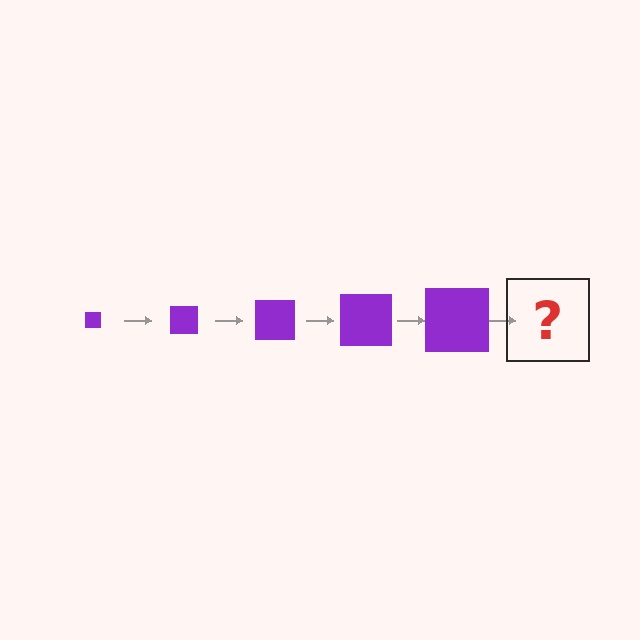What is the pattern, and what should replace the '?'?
The pattern is that the square gets progressively larger each step. The '?' should be a purple square, larger than the previous one.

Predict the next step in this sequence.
The next step is a purple square, larger than the previous one.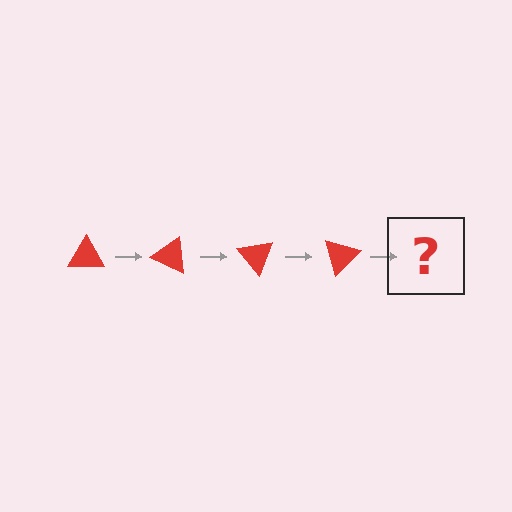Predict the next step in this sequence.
The next step is a red triangle rotated 100 degrees.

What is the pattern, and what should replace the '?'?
The pattern is that the triangle rotates 25 degrees each step. The '?' should be a red triangle rotated 100 degrees.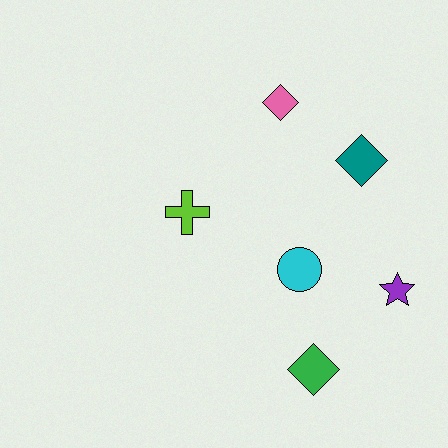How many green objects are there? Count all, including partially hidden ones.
There is 1 green object.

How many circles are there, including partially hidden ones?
There is 1 circle.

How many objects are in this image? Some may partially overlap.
There are 6 objects.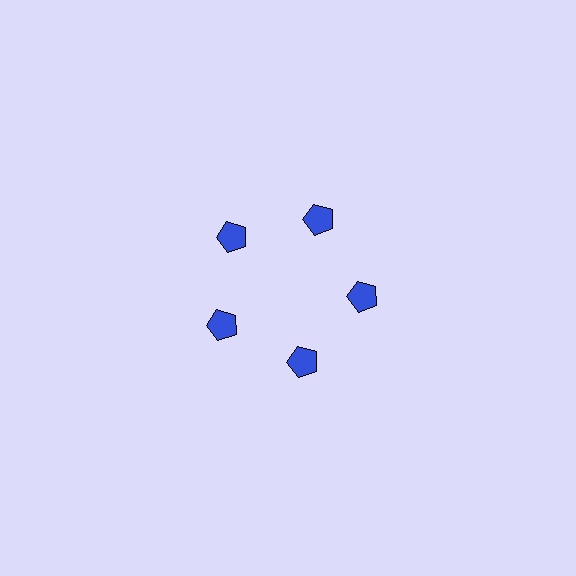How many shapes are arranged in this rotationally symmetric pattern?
There are 5 shapes, arranged in 5 groups of 1.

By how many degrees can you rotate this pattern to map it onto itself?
The pattern maps onto itself every 72 degrees of rotation.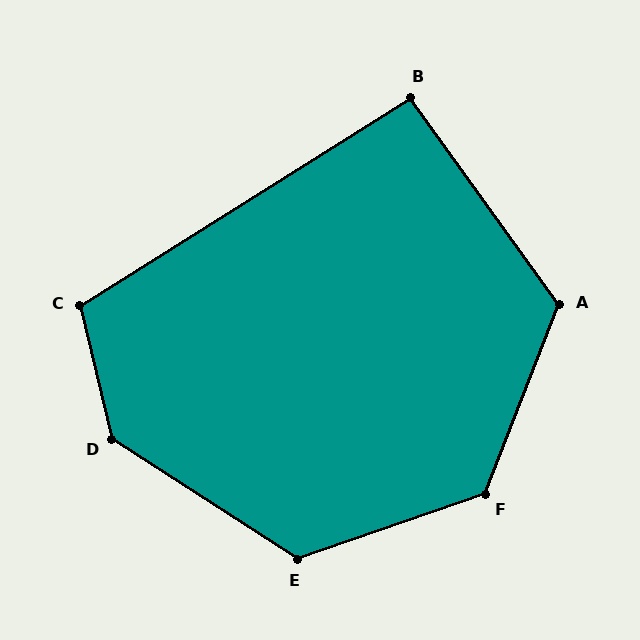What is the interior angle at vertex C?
Approximately 109 degrees (obtuse).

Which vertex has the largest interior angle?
D, at approximately 136 degrees.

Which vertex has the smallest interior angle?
B, at approximately 94 degrees.